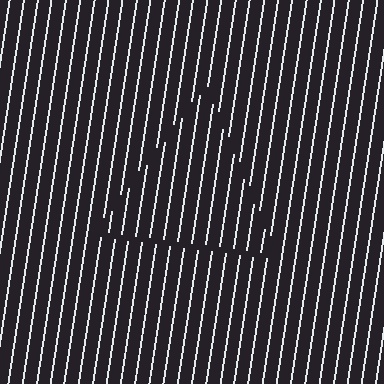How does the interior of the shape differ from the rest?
The interior of the shape contains the same grating, shifted by half a period — the contour is defined by the phase discontinuity where line-ends from the inner and outer gratings abut.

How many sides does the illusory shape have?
3 sides — the line-ends trace a triangle.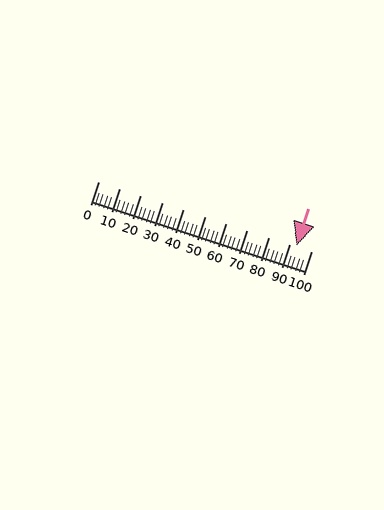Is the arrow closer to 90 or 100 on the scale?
The arrow is closer to 90.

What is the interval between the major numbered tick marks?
The major tick marks are spaced 10 units apart.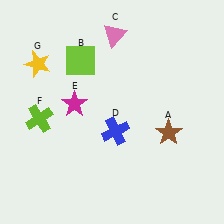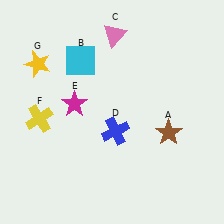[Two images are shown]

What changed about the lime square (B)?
In Image 1, B is lime. In Image 2, it changed to cyan.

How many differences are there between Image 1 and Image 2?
There are 2 differences between the two images.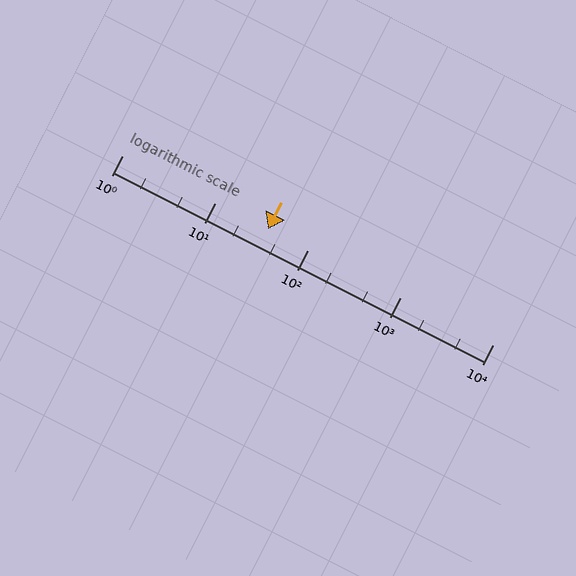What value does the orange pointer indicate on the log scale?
The pointer indicates approximately 37.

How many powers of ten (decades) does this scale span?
The scale spans 4 decades, from 1 to 10000.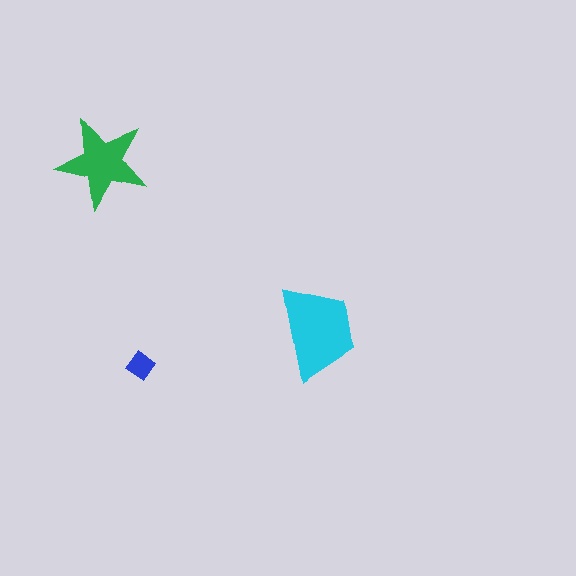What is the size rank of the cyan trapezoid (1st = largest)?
1st.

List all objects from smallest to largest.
The blue diamond, the green star, the cyan trapezoid.